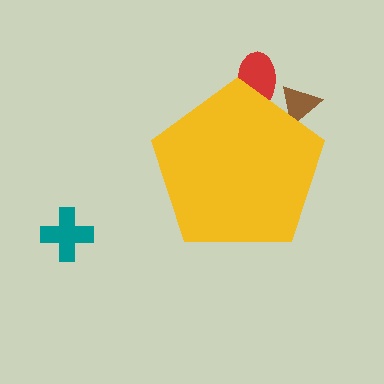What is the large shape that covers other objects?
A yellow pentagon.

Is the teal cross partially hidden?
No, the teal cross is fully visible.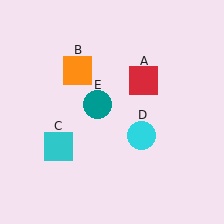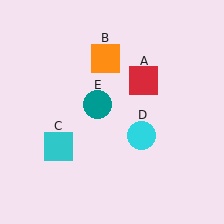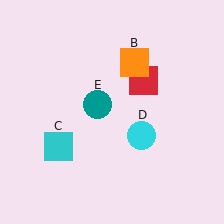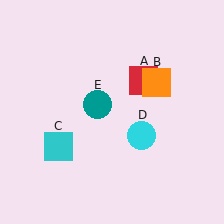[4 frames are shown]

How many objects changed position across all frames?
1 object changed position: orange square (object B).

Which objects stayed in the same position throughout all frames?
Red square (object A) and cyan square (object C) and cyan circle (object D) and teal circle (object E) remained stationary.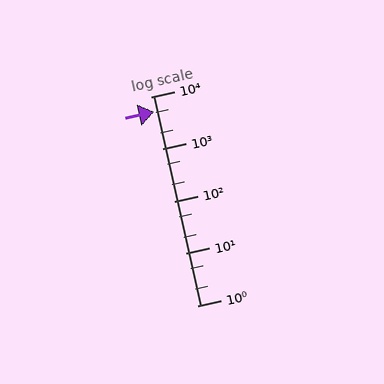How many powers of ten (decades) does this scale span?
The scale spans 4 decades, from 1 to 10000.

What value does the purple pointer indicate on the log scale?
The pointer indicates approximately 5200.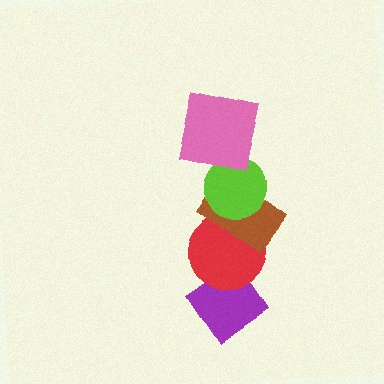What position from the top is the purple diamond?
The purple diamond is 5th from the top.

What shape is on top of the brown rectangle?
The lime circle is on top of the brown rectangle.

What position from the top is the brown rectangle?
The brown rectangle is 3rd from the top.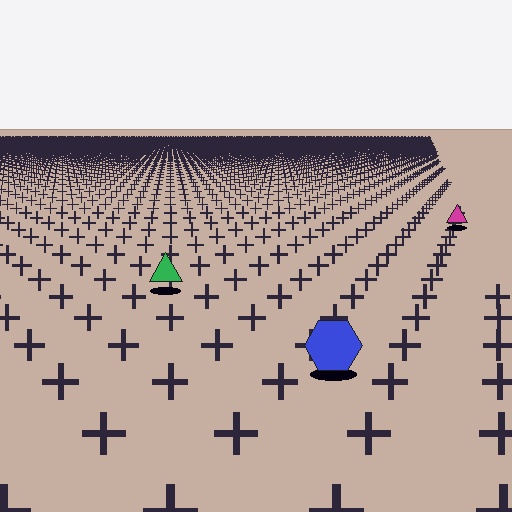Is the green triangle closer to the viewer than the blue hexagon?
No. The blue hexagon is closer — you can tell from the texture gradient: the ground texture is coarser near it.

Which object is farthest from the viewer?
The magenta triangle is farthest from the viewer. It appears smaller and the ground texture around it is denser.